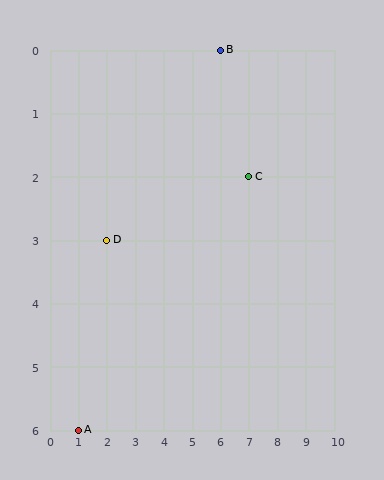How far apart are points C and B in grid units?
Points C and B are 1 column and 2 rows apart (about 2.2 grid units diagonally).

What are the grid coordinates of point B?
Point B is at grid coordinates (6, 0).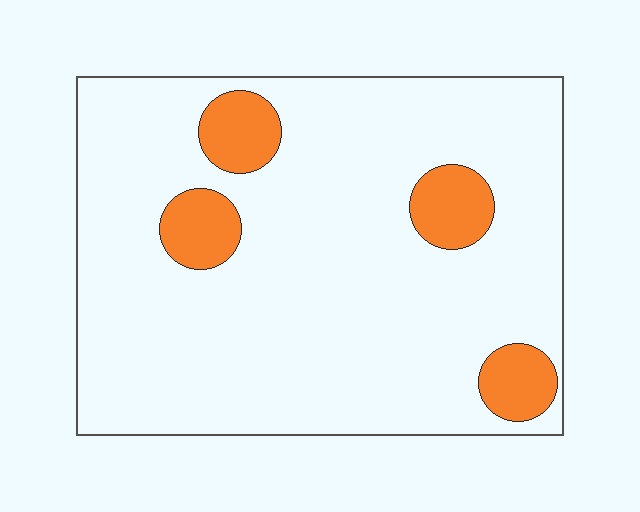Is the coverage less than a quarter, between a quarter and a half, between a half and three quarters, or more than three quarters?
Less than a quarter.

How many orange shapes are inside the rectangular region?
4.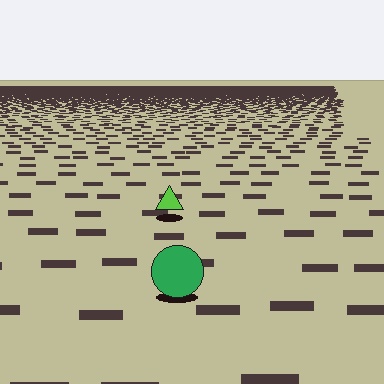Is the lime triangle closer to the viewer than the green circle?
No. The green circle is closer — you can tell from the texture gradient: the ground texture is coarser near it.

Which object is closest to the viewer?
The green circle is closest. The texture marks near it are larger and more spread out.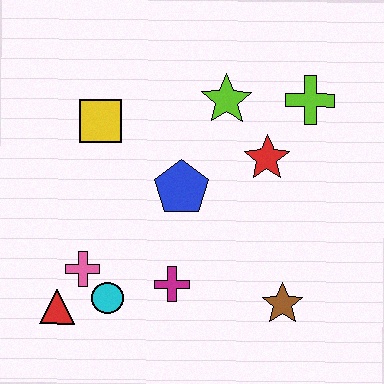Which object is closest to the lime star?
The red star is closest to the lime star.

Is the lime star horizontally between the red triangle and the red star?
Yes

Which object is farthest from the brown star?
The yellow square is farthest from the brown star.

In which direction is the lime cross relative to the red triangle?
The lime cross is to the right of the red triangle.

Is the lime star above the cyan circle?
Yes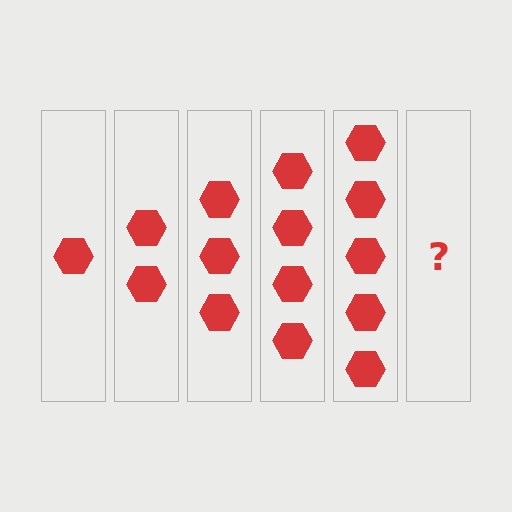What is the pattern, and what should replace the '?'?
The pattern is that each step adds one more hexagon. The '?' should be 6 hexagons.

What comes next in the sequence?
The next element should be 6 hexagons.